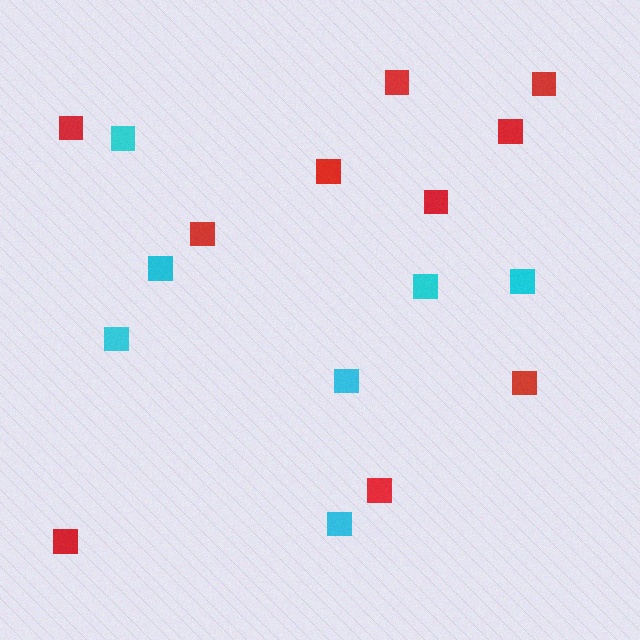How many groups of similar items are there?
There are 2 groups: one group of red squares (10) and one group of cyan squares (7).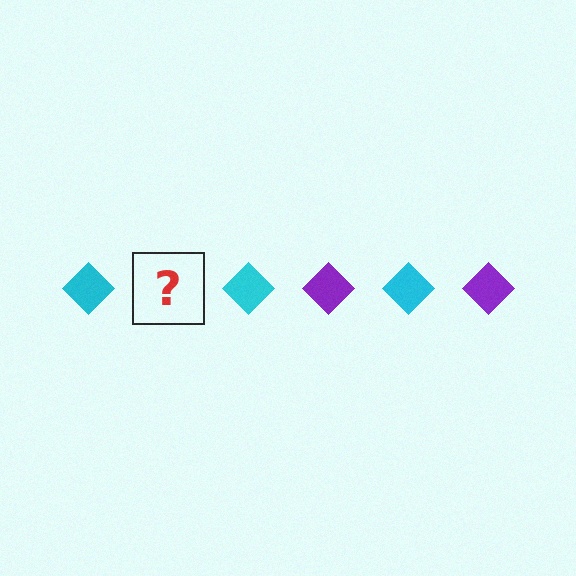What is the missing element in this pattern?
The missing element is a purple diamond.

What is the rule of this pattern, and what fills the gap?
The rule is that the pattern cycles through cyan, purple diamonds. The gap should be filled with a purple diamond.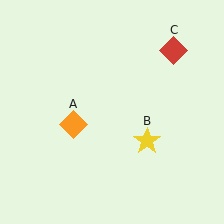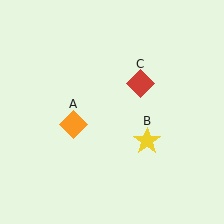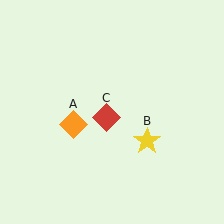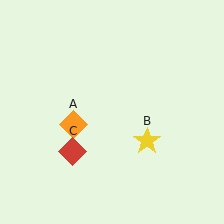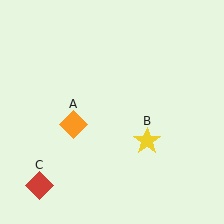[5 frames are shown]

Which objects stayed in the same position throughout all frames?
Orange diamond (object A) and yellow star (object B) remained stationary.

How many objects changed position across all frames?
1 object changed position: red diamond (object C).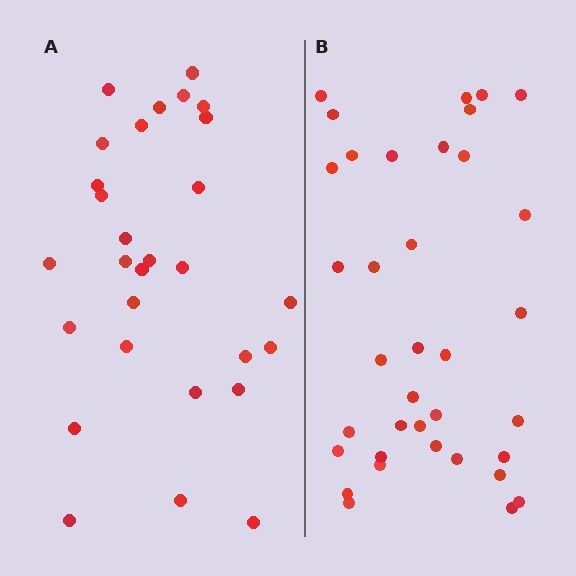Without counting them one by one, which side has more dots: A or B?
Region B (the right region) has more dots.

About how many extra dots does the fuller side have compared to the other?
Region B has roughly 8 or so more dots than region A.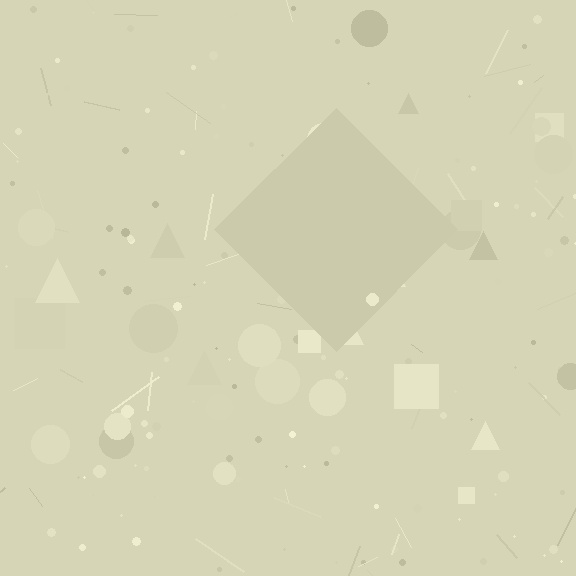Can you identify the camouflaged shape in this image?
The camouflaged shape is a diamond.